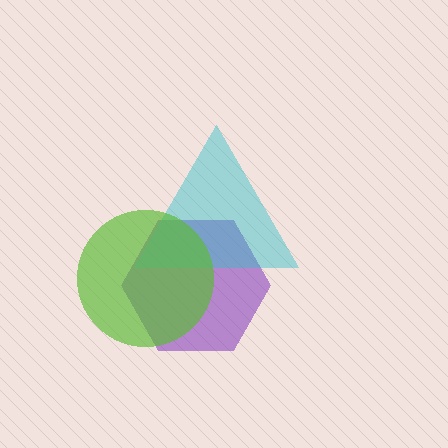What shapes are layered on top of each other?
The layered shapes are: a purple hexagon, a cyan triangle, a lime circle.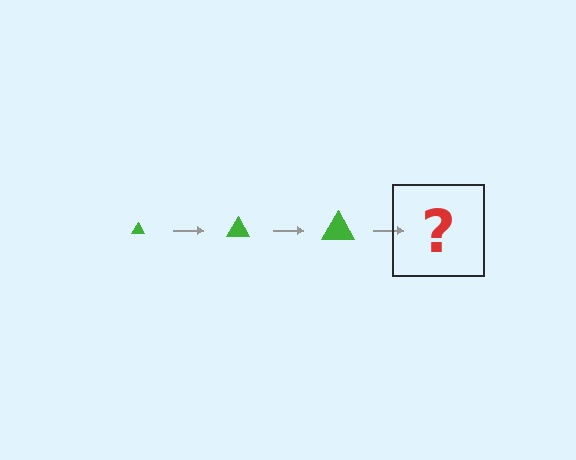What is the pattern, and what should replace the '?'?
The pattern is that the triangle gets progressively larger each step. The '?' should be a green triangle, larger than the previous one.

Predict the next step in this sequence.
The next step is a green triangle, larger than the previous one.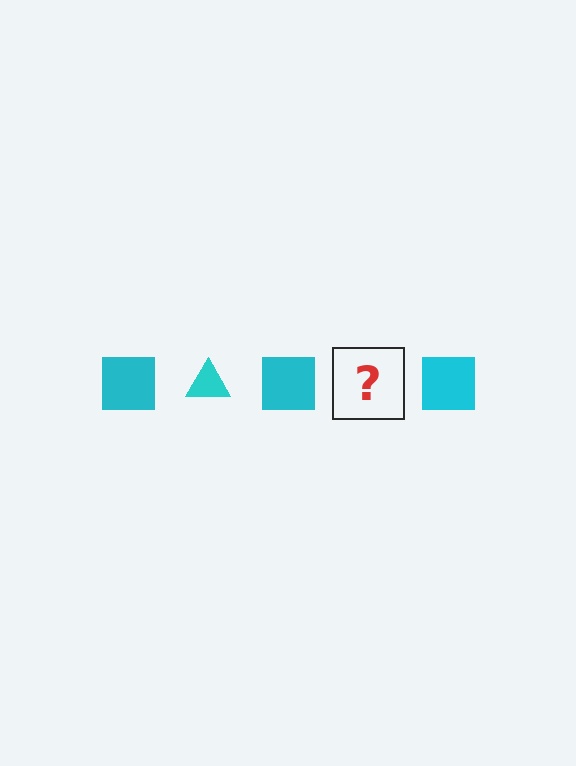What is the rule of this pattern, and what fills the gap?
The rule is that the pattern cycles through square, triangle shapes in cyan. The gap should be filled with a cyan triangle.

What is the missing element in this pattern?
The missing element is a cyan triangle.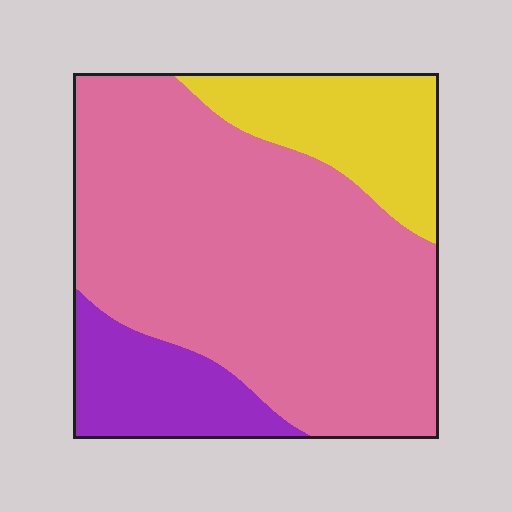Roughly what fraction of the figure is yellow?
Yellow covers about 20% of the figure.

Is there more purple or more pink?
Pink.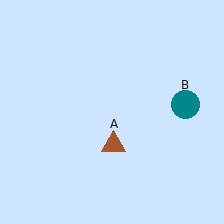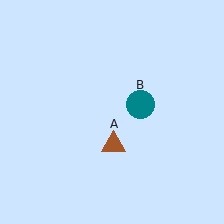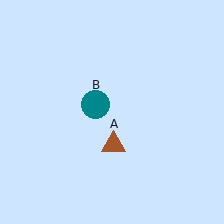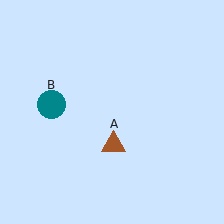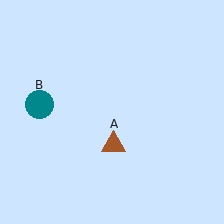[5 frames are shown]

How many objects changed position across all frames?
1 object changed position: teal circle (object B).